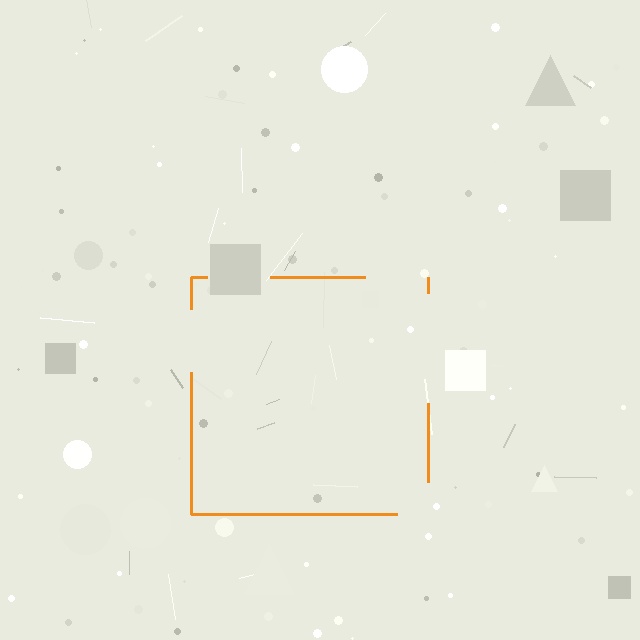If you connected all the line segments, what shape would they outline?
They would outline a square.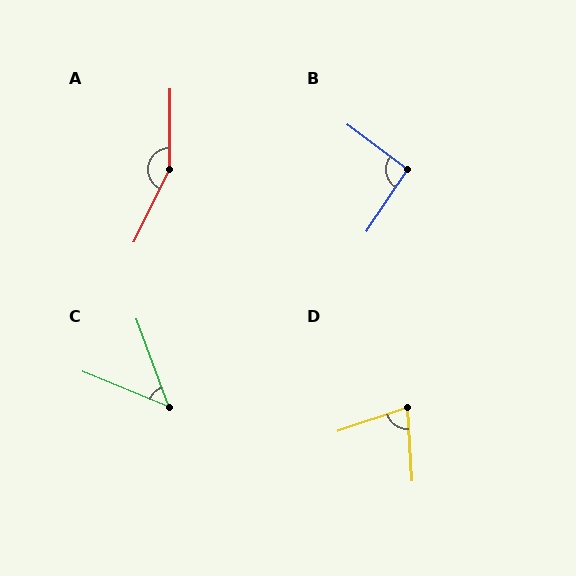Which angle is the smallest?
C, at approximately 47 degrees.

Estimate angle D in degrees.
Approximately 75 degrees.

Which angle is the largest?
A, at approximately 154 degrees.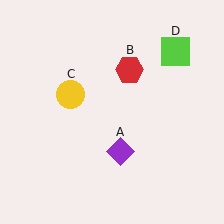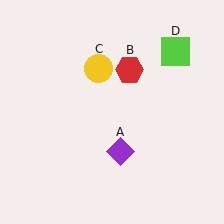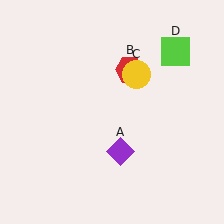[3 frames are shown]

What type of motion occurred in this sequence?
The yellow circle (object C) rotated clockwise around the center of the scene.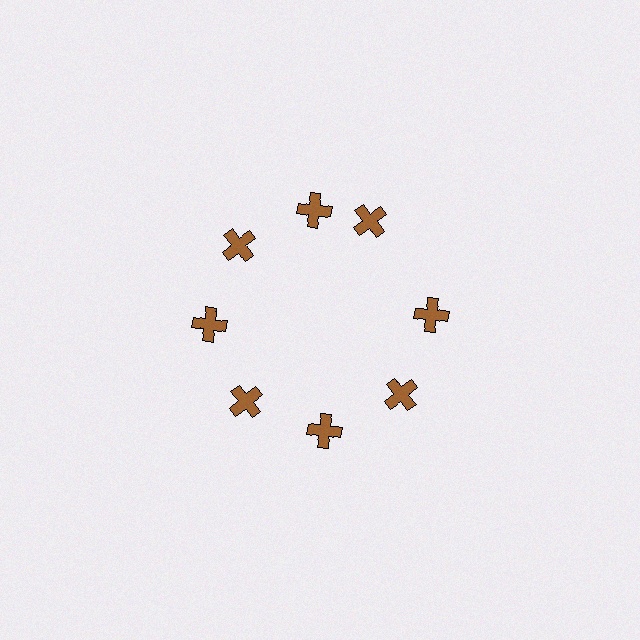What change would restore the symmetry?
The symmetry would be restored by rotating it back into even spacing with its neighbors so that all 8 crosses sit at equal angles and equal distance from the center.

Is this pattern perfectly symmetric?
No. The 8 brown crosses are arranged in a ring, but one element near the 2 o'clock position is rotated out of alignment along the ring, breaking the 8-fold rotational symmetry.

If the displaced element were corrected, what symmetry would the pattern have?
It would have 8-fold rotational symmetry — the pattern would map onto itself every 45 degrees.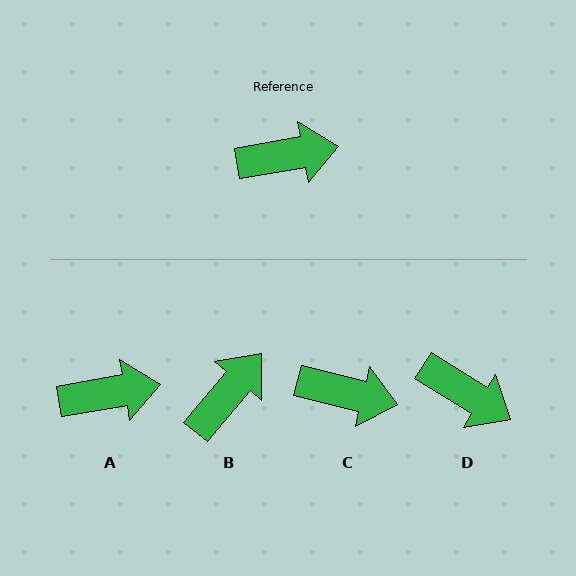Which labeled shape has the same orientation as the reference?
A.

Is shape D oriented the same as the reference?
No, it is off by about 42 degrees.